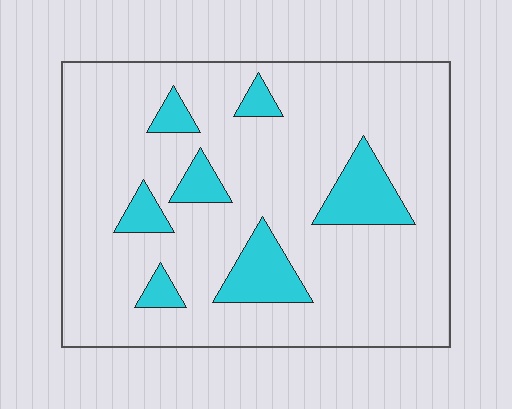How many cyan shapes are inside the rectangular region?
7.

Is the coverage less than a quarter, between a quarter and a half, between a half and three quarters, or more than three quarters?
Less than a quarter.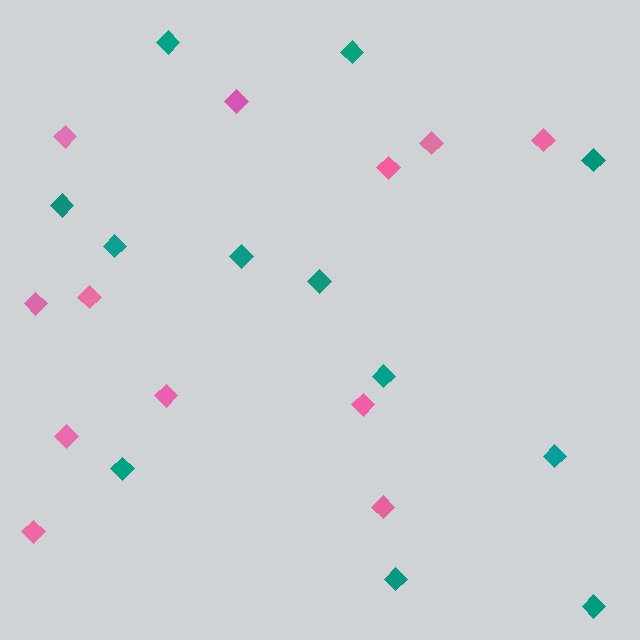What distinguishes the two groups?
There are 2 groups: one group of teal diamonds (12) and one group of pink diamonds (12).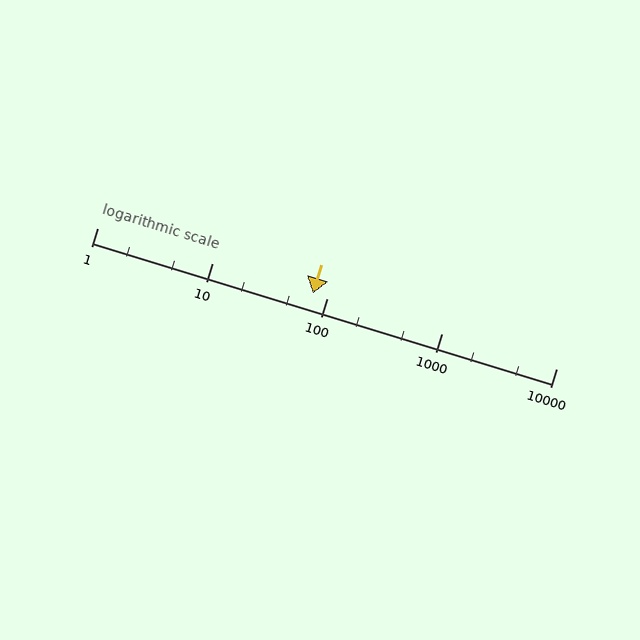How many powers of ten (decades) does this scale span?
The scale spans 4 decades, from 1 to 10000.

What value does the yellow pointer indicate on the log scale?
The pointer indicates approximately 75.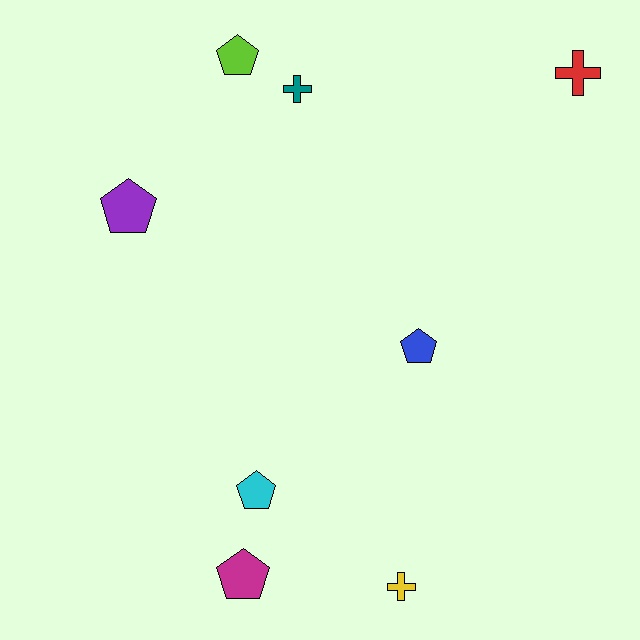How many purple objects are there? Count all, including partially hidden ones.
There is 1 purple object.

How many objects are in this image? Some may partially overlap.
There are 8 objects.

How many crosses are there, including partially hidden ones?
There are 3 crosses.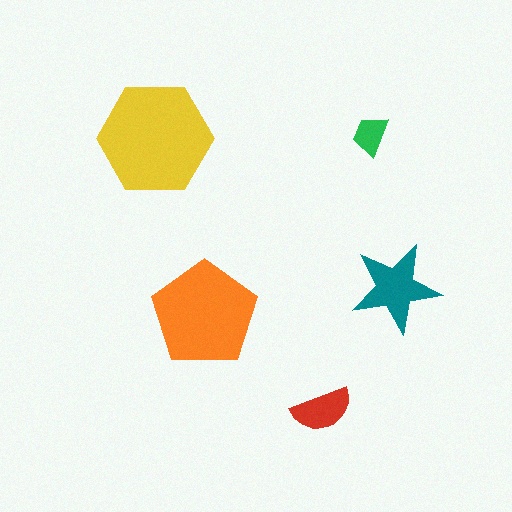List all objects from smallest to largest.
The green trapezoid, the red semicircle, the teal star, the orange pentagon, the yellow hexagon.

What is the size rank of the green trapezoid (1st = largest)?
5th.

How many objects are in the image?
There are 5 objects in the image.